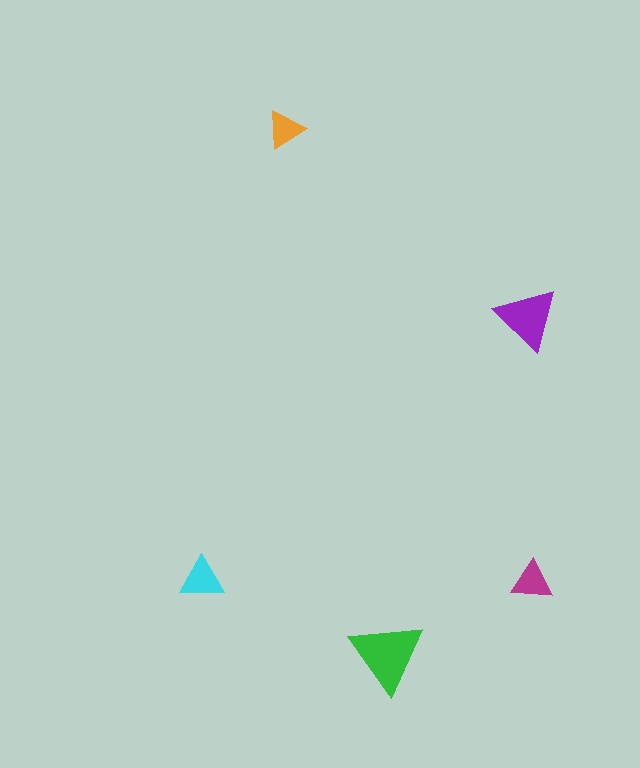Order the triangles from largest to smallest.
the green one, the purple one, the cyan one, the magenta one, the orange one.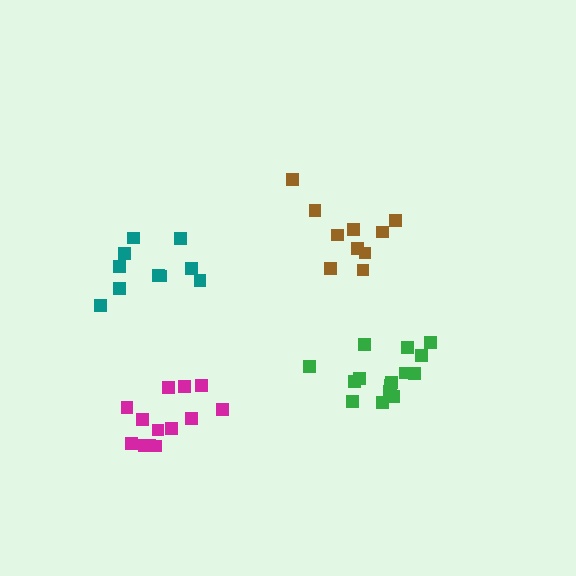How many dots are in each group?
Group 1: 10 dots, Group 2: 15 dots, Group 3: 10 dots, Group 4: 13 dots (48 total).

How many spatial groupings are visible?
There are 4 spatial groupings.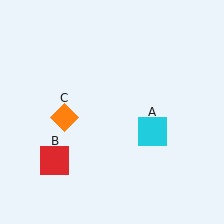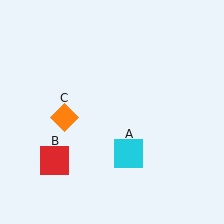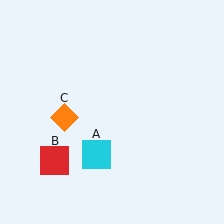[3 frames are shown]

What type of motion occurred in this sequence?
The cyan square (object A) rotated clockwise around the center of the scene.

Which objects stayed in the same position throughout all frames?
Red square (object B) and orange diamond (object C) remained stationary.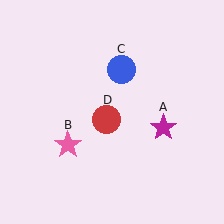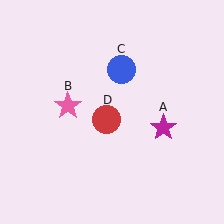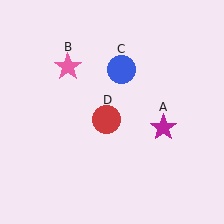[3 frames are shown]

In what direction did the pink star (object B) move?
The pink star (object B) moved up.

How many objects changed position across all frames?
1 object changed position: pink star (object B).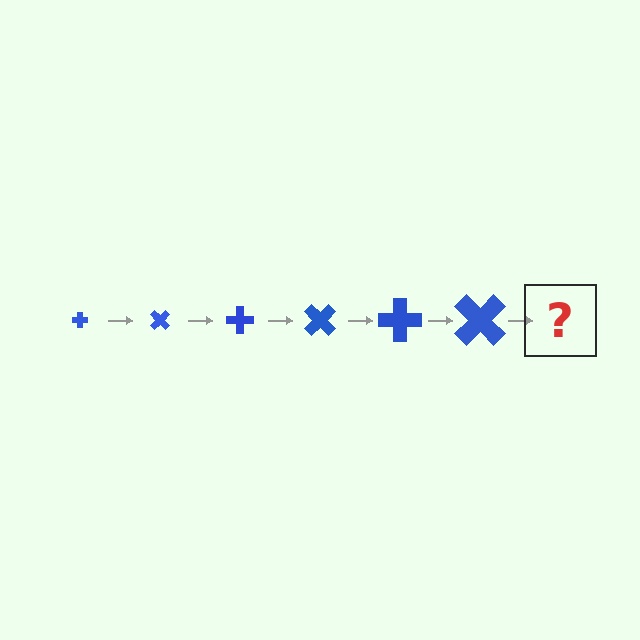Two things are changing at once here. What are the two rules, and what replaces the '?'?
The two rules are that the cross grows larger each step and it rotates 45 degrees each step. The '?' should be a cross, larger than the previous one and rotated 270 degrees from the start.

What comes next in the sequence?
The next element should be a cross, larger than the previous one and rotated 270 degrees from the start.